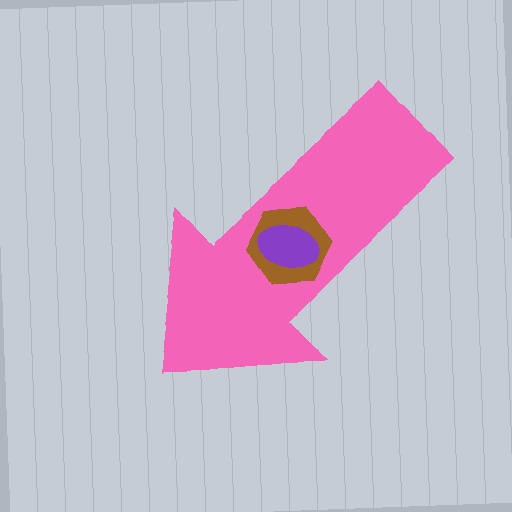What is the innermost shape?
The purple ellipse.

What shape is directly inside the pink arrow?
The brown hexagon.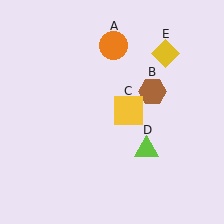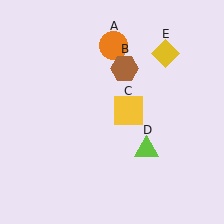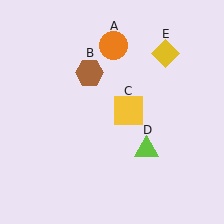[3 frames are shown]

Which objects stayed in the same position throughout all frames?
Orange circle (object A) and yellow square (object C) and lime triangle (object D) and yellow diamond (object E) remained stationary.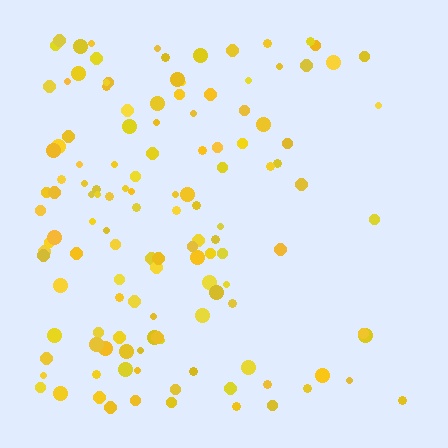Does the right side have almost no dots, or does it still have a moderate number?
Still a moderate number, just noticeably fewer than the left.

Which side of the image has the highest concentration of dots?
The left.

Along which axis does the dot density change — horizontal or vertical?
Horizontal.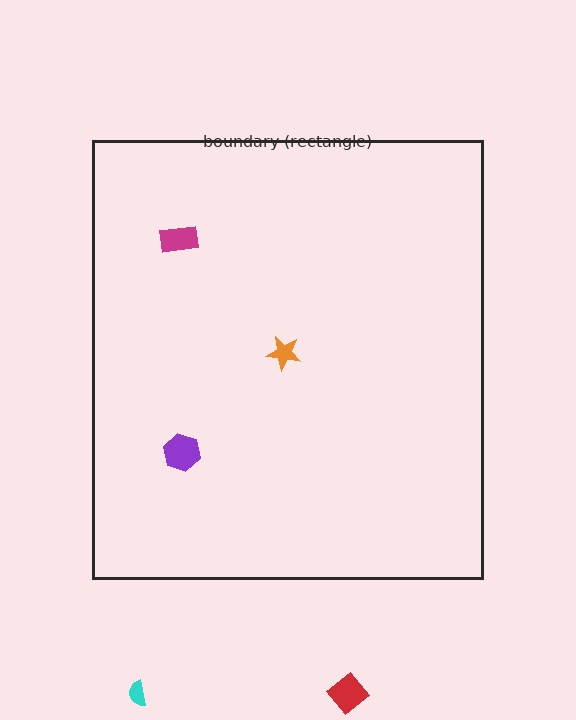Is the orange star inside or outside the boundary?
Inside.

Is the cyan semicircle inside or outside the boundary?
Outside.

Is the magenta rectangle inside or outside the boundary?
Inside.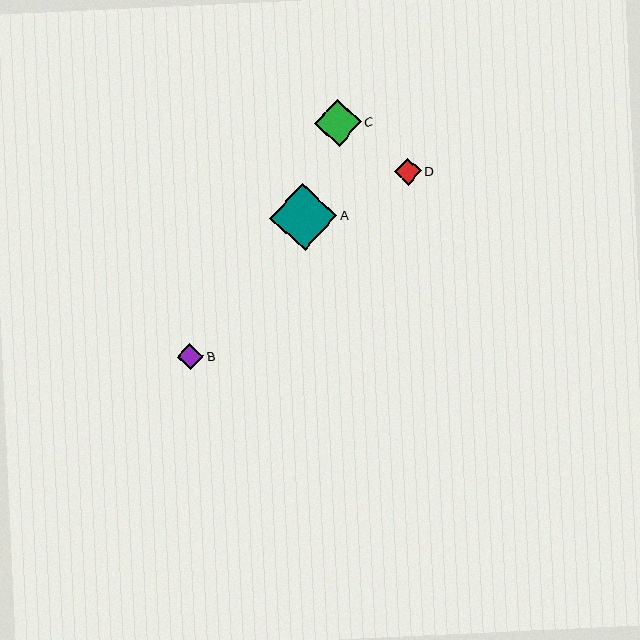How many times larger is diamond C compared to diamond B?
Diamond C is approximately 1.8 times the size of diamond B.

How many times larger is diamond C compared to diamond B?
Diamond C is approximately 1.8 times the size of diamond B.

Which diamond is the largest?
Diamond A is the largest with a size of approximately 67 pixels.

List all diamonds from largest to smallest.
From largest to smallest: A, C, D, B.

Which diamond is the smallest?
Diamond B is the smallest with a size of approximately 26 pixels.